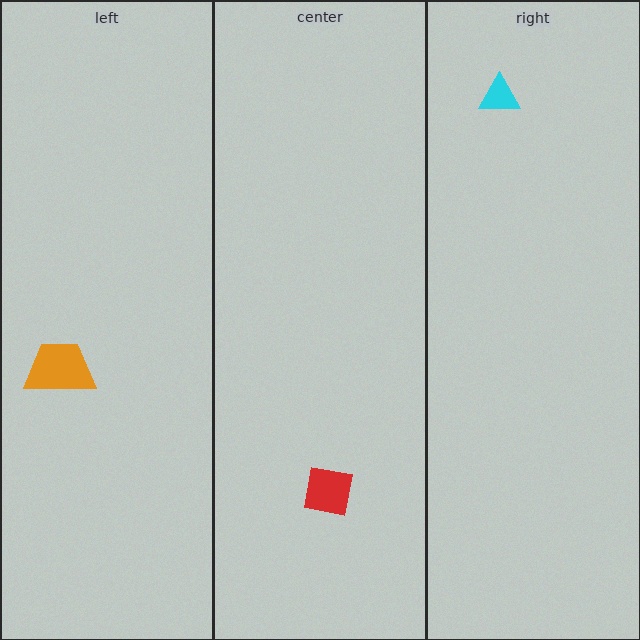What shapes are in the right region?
The cyan triangle.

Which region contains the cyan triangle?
The right region.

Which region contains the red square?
The center region.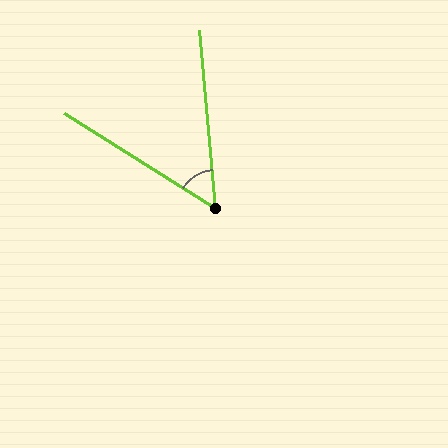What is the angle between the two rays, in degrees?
Approximately 53 degrees.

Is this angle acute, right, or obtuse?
It is acute.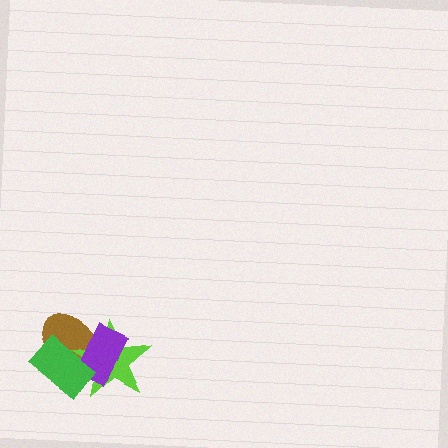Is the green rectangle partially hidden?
No, no other shape covers it.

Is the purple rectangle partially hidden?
Yes, it is partially covered by another shape.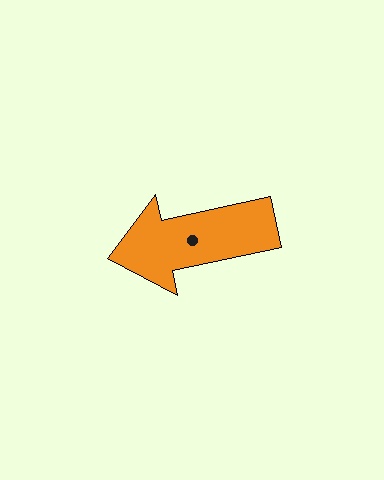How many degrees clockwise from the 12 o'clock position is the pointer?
Approximately 258 degrees.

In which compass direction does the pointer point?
West.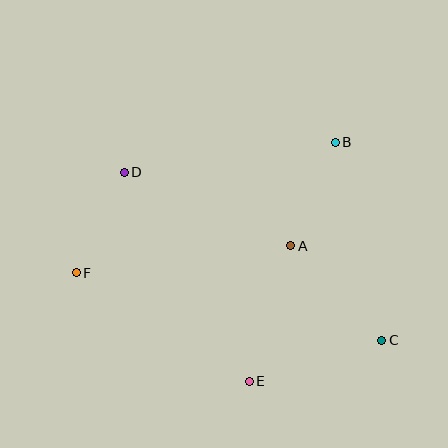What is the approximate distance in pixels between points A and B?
The distance between A and B is approximately 113 pixels.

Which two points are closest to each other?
Points D and F are closest to each other.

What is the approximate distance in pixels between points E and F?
The distance between E and F is approximately 204 pixels.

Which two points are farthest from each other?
Points C and F are farthest from each other.